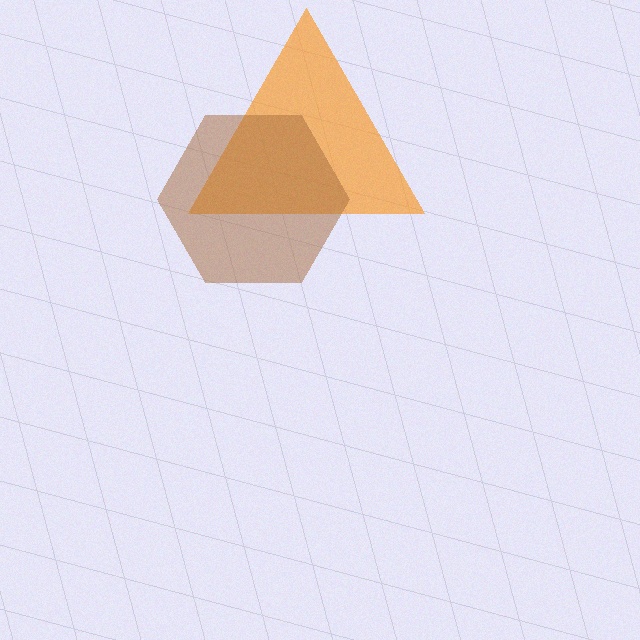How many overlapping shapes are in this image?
There are 2 overlapping shapes in the image.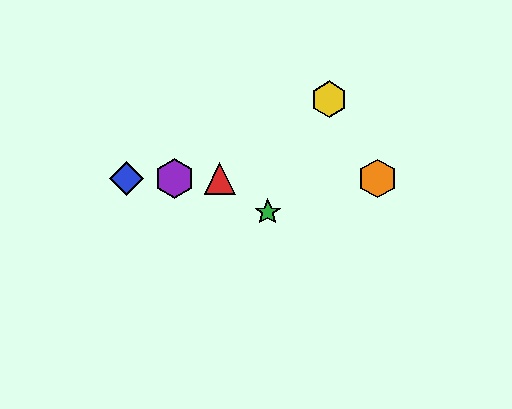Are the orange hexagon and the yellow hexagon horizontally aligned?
No, the orange hexagon is at y≈179 and the yellow hexagon is at y≈99.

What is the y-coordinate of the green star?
The green star is at y≈212.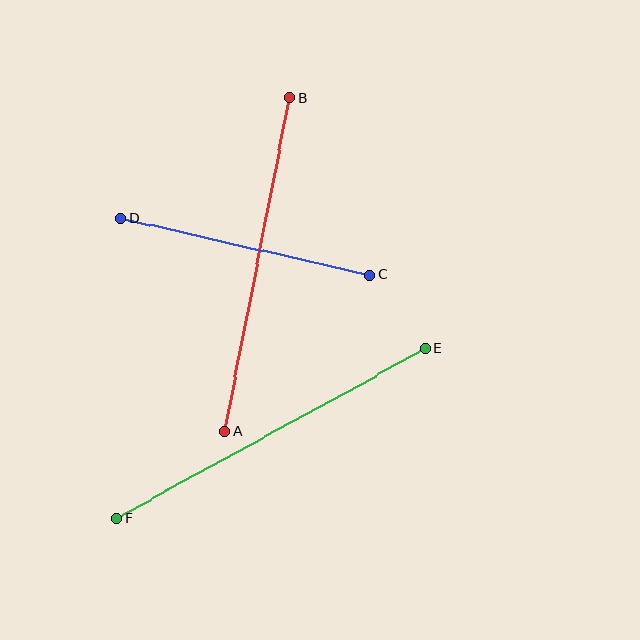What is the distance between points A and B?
The distance is approximately 339 pixels.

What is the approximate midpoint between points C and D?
The midpoint is at approximately (245, 246) pixels.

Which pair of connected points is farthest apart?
Points E and F are farthest apart.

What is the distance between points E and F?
The distance is approximately 353 pixels.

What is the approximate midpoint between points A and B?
The midpoint is at approximately (257, 264) pixels.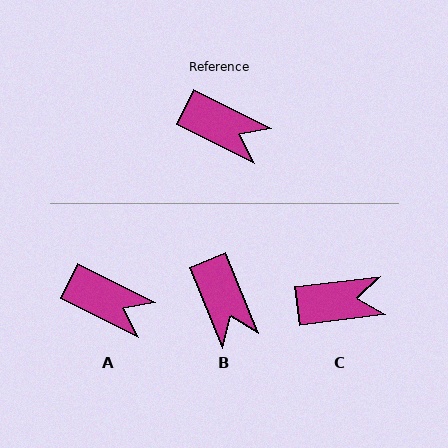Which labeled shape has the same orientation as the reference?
A.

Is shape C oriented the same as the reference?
No, it is off by about 33 degrees.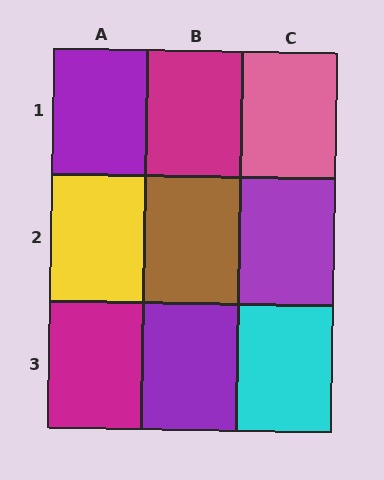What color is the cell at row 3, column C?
Cyan.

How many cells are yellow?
1 cell is yellow.